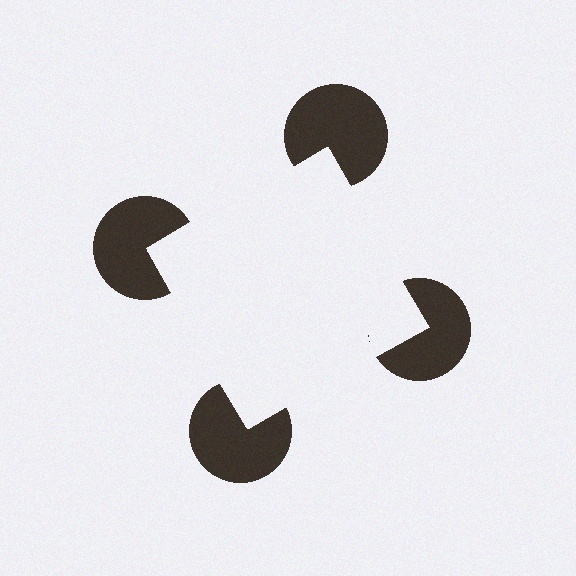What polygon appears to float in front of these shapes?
An illusory square — its edges are inferred from the aligned wedge cuts in the pac-man discs, not physically drawn.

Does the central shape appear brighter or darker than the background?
It typically appears slightly brighter than the background, even though no actual brightness change is drawn.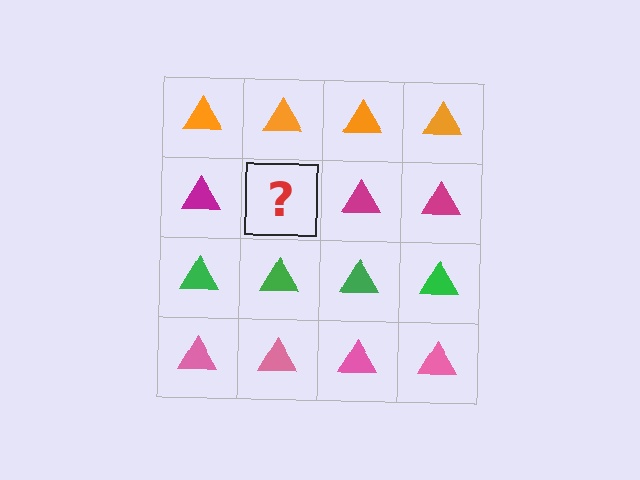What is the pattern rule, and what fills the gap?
The rule is that each row has a consistent color. The gap should be filled with a magenta triangle.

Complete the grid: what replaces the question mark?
The question mark should be replaced with a magenta triangle.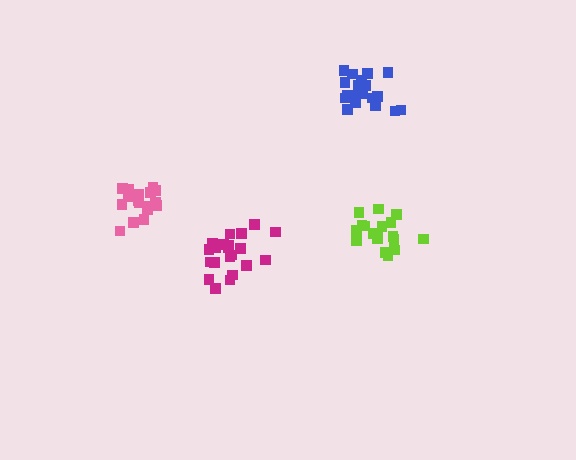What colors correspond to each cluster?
The clusters are colored: magenta, lime, blue, pink.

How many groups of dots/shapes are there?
There are 4 groups.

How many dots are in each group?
Group 1: 21 dots, Group 2: 18 dots, Group 3: 19 dots, Group 4: 19 dots (77 total).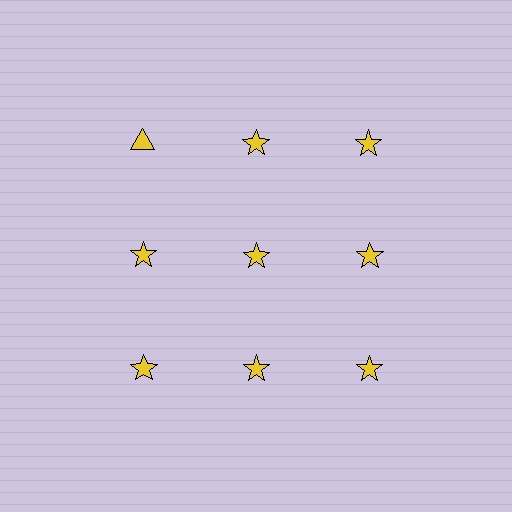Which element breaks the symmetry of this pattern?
The yellow triangle in the top row, leftmost column breaks the symmetry. All other shapes are yellow stars.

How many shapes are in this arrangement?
There are 9 shapes arranged in a grid pattern.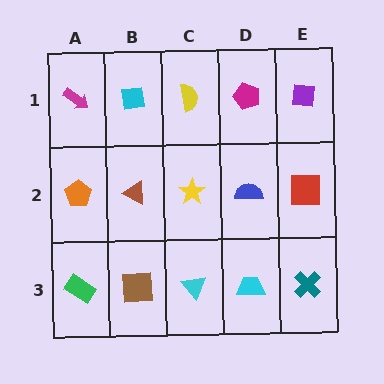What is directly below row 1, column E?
A red square.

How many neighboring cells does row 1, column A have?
2.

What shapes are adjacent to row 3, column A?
An orange pentagon (row 2, column A), a brown square (row 3, column B).